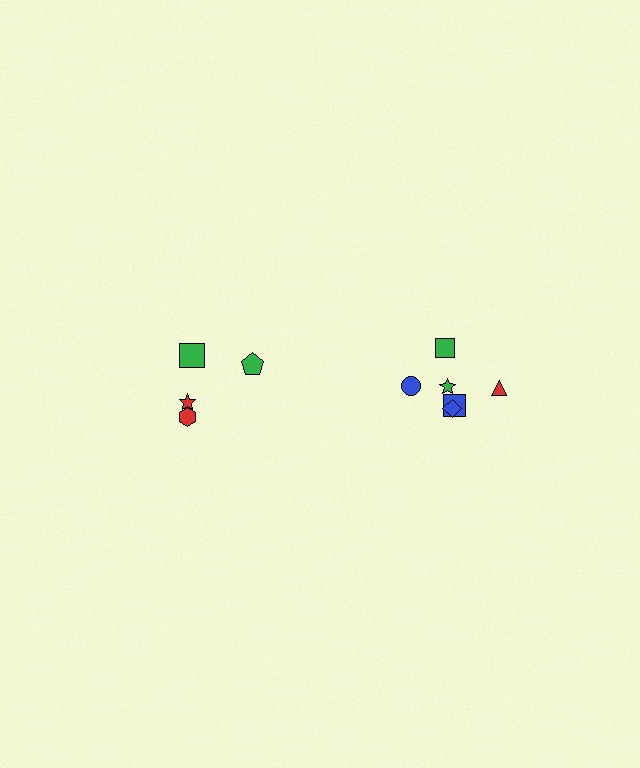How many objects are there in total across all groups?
There are 10 objects.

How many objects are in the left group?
There are 4 objects.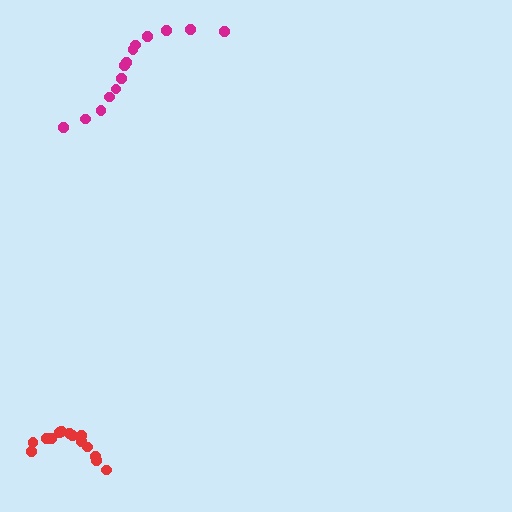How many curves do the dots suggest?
There are 2 distinct paths.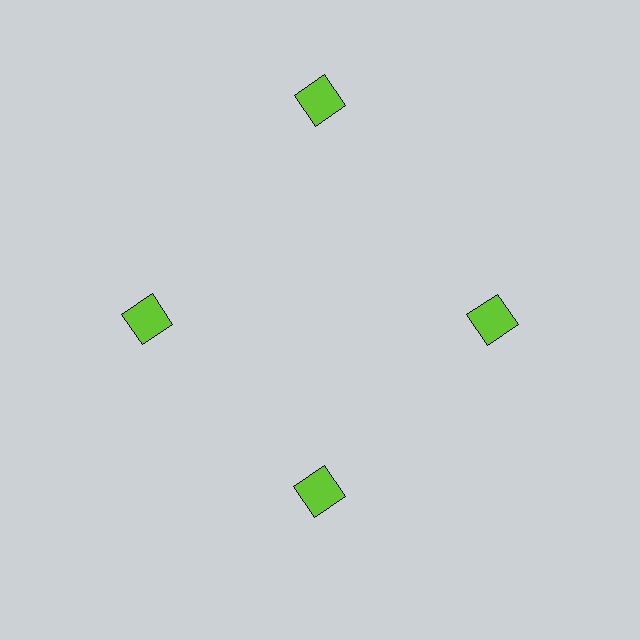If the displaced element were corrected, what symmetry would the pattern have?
It would have 4-fold rotational symmetry — the pattern would map onto itself every 90 degrees.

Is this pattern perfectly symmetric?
No. The 4 lime squares are arranged in a ring, but one element near the 12 o'clock position is pushed outward from the center, breaking the 4-fold rotational symmetry.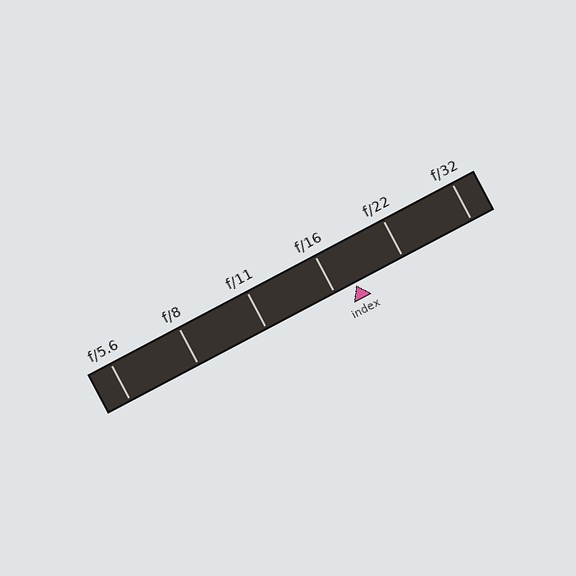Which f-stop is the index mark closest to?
The index mark is closest to f/16.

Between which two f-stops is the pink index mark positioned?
The index mark is between f/16 and f/22.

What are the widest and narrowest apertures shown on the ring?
The widest aperture shown is f/5.6 and the narrowest is f/32.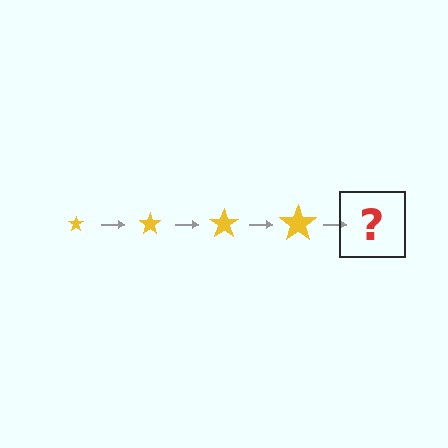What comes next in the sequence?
The next element should be a yellow star, larger than the previous one.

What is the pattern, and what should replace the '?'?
The pattern is that the star gets progressively larger each step. The '?' should be a yellow star, larger than the previous one.